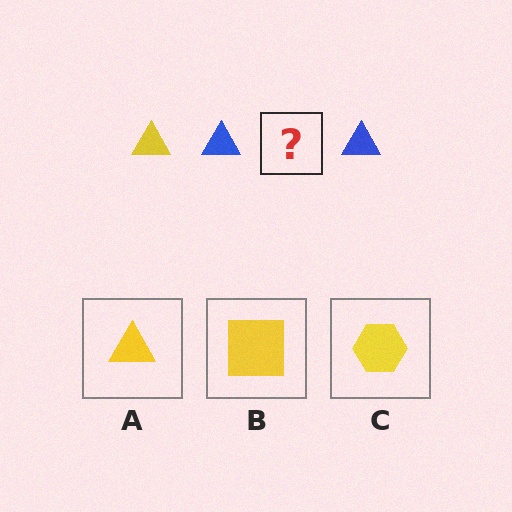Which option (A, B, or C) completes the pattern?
A.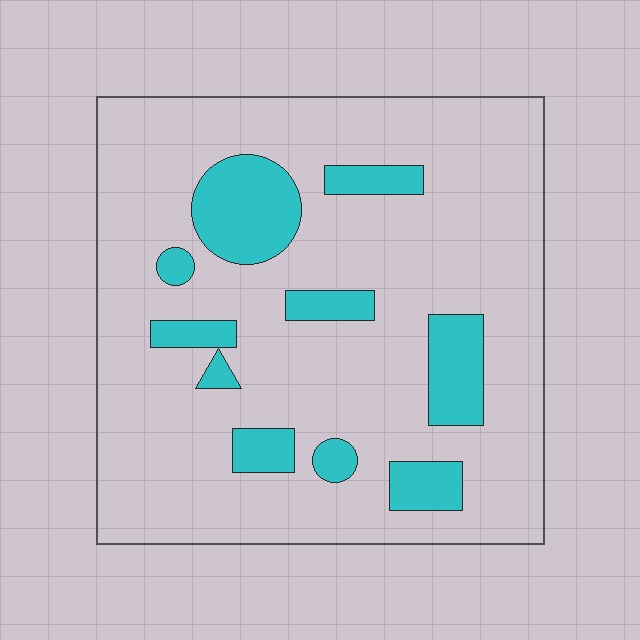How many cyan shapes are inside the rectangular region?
10.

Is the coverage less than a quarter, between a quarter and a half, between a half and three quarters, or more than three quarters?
Less than a quarter.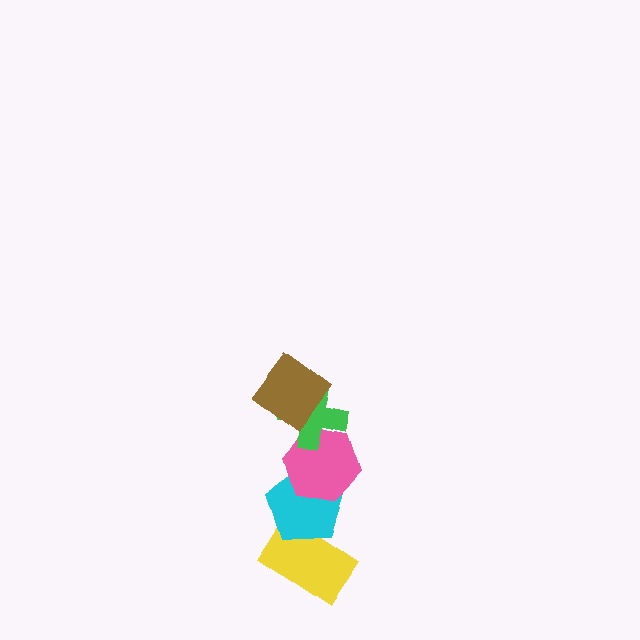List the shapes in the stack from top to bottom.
From top to bottom: the brown diamond, the green cross, the pink hexagon, the cyan pentagon, the yellow rectangle.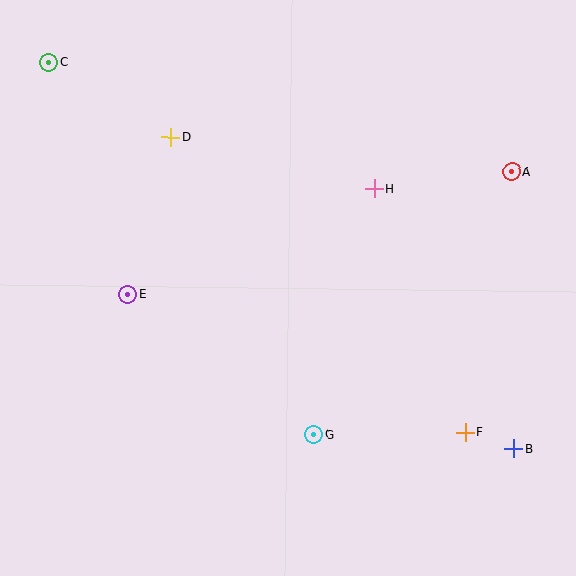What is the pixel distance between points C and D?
The distance between C and D is 143 pixels.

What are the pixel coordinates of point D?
Point D is at (171, 137).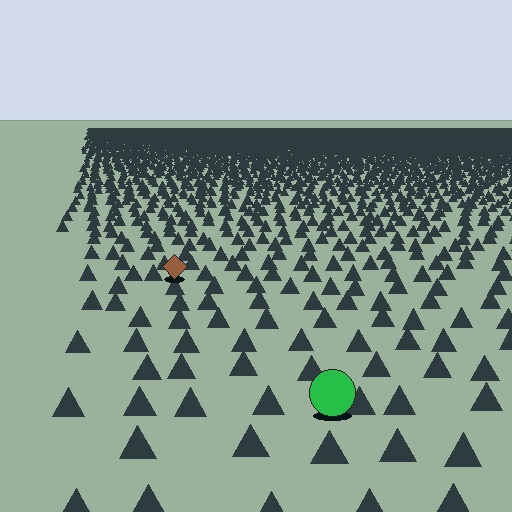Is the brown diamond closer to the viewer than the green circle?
No. The green circle is closer — you can tell from the texture gradient: the ground texture is coarser near it.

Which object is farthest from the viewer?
The brown diamond is farthest from the viewer. It appears smaller and the ground texture around it is denser.